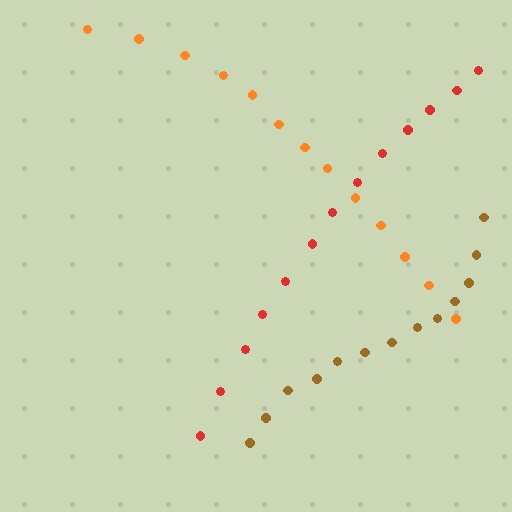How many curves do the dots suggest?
There are 3 distinct paths.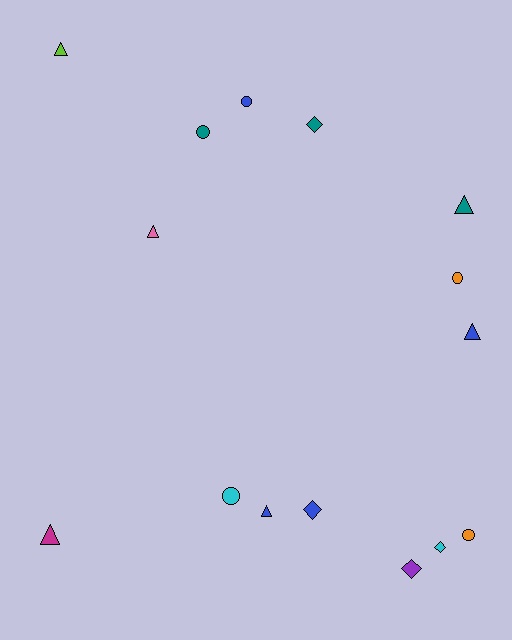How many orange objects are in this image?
There are 2 orange objects.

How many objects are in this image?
There are 15 objects.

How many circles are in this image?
There are 5 circles.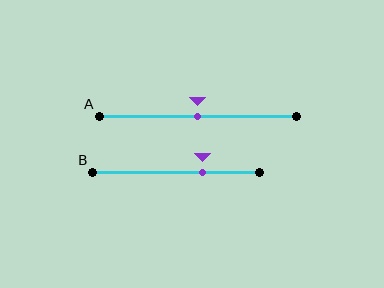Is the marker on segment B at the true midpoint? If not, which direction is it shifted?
No, the marker on segment B is shifted to the right by about 16% of the segment length.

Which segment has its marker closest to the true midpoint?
Segment A has its marker closest to the true midpoint.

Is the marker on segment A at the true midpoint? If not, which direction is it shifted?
Yes, the marker on segment A is at the true midpoint.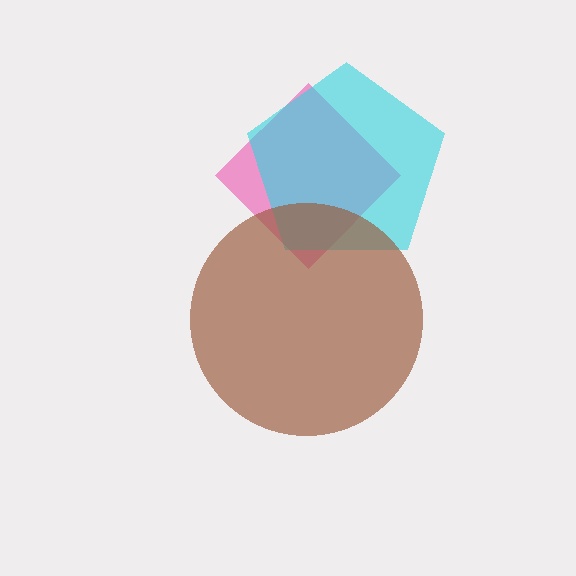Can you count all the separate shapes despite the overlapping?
Yes, there are 3 separate shapes.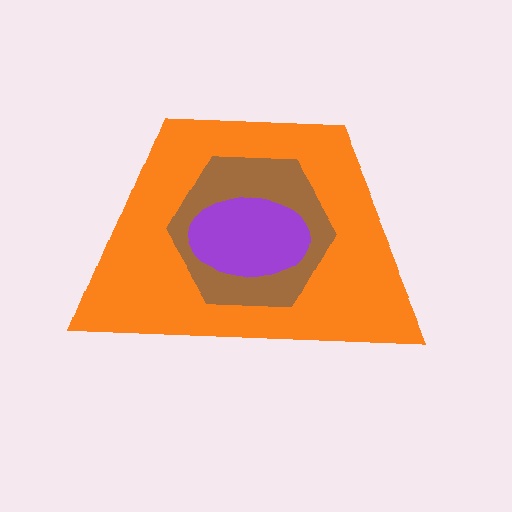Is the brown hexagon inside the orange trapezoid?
Yes.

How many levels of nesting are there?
3.